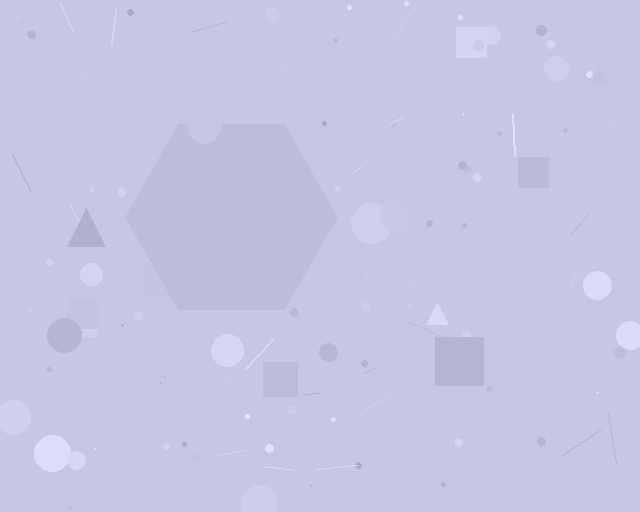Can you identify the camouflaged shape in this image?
The camouflaged shape is a hexagon.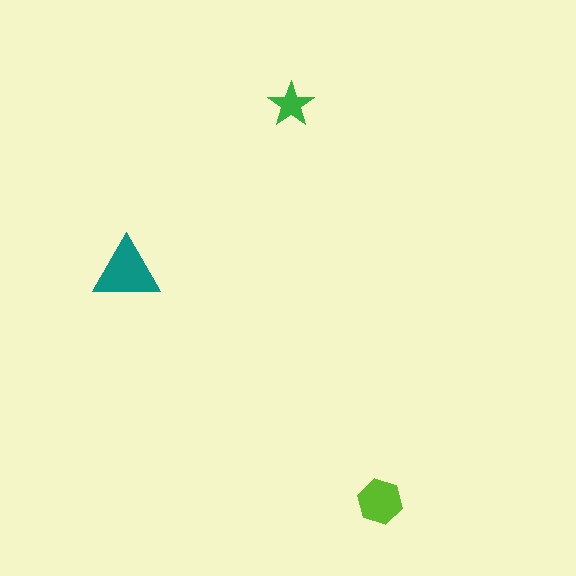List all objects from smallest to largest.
The green star, the lime hexagon, the teal triangle.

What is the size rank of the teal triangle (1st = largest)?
1st.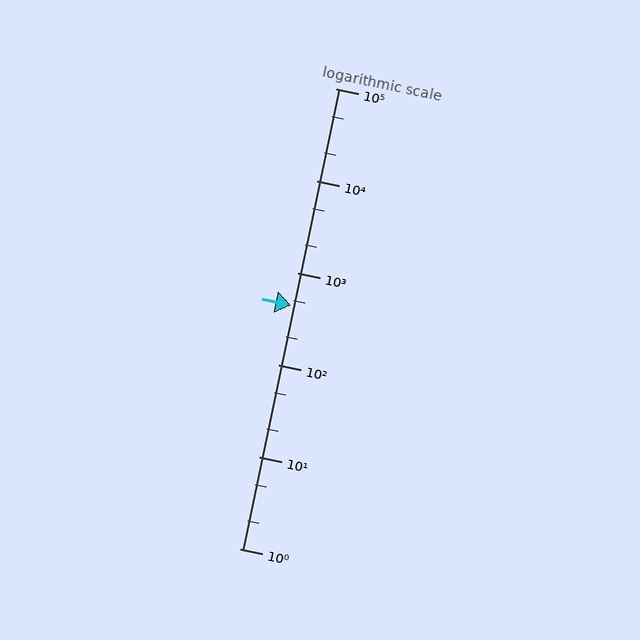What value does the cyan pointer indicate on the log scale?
The pointer indicates approximately 440.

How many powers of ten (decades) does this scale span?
The scale spans 5 decades, from 1 to 100000.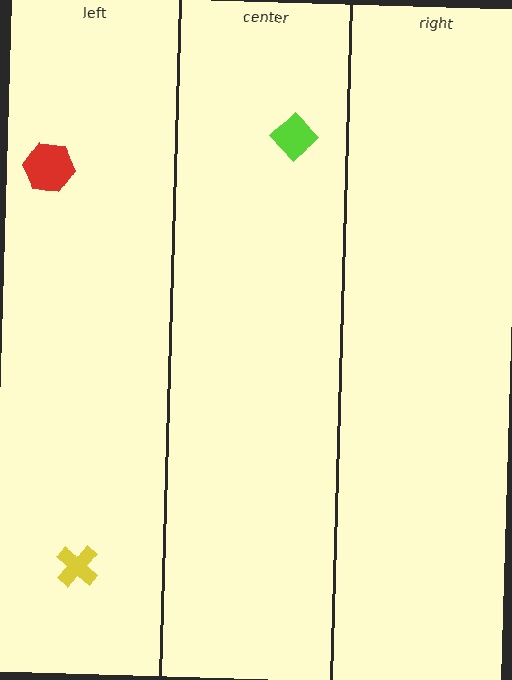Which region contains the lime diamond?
The center region.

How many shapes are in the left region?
2.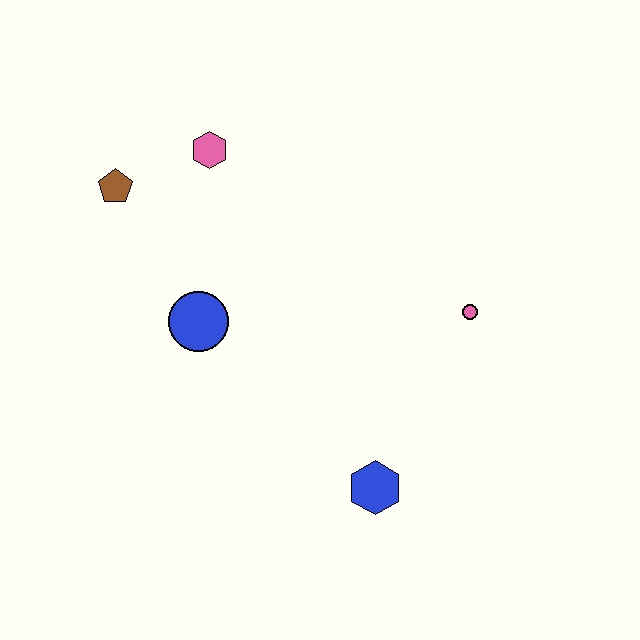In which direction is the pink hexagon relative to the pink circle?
The pink hexagon is to the left of the pink circle.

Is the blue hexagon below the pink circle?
Yes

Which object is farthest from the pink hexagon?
The blue hexagon is farthest from the pink hexagon.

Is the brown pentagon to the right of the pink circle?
No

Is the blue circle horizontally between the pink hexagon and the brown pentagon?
Yes